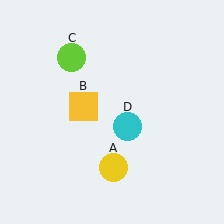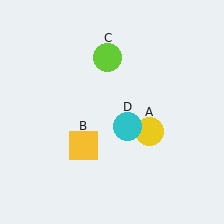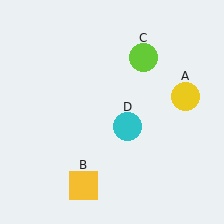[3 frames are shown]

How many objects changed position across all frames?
3 objects changed position: yellow circle (object A), yellow square (object B), lime circle (object C).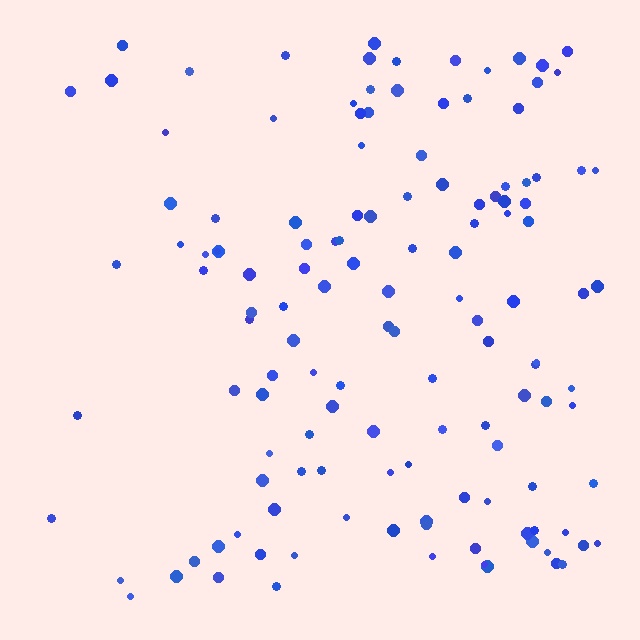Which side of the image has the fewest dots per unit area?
The left.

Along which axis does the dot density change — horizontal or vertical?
Horizontal.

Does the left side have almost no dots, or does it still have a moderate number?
Still a moderate number, just noticeably fewer than the right.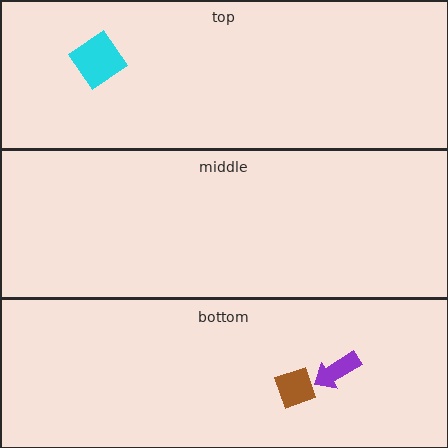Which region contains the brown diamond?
The bottom region.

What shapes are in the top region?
The cyan diamond.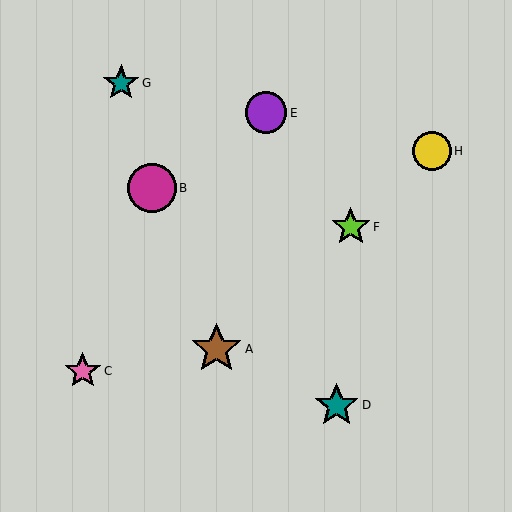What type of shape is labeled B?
Shape B is a magenta circle.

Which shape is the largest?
The brown star (labeled A) is the largest.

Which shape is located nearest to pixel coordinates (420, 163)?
The yellow circle (labeled H) at (432, 151) is nearest to that location.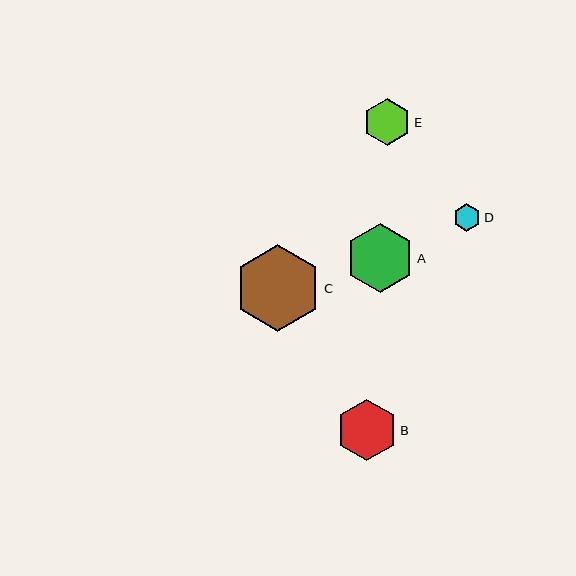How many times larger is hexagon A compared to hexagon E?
Hexagon A is approximately 1.4 times the size of hexagon E.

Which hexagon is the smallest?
Hexagon D is the smallest with a size of approximately 27 pixels.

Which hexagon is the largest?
Hexagon C is the largest with a size of approximately 87 pixels.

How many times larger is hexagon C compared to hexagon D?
Hexagon C is approximately 3.2 times the size of hexagon D.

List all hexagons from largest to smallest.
From largest to smallest: C, A, B, E, D.